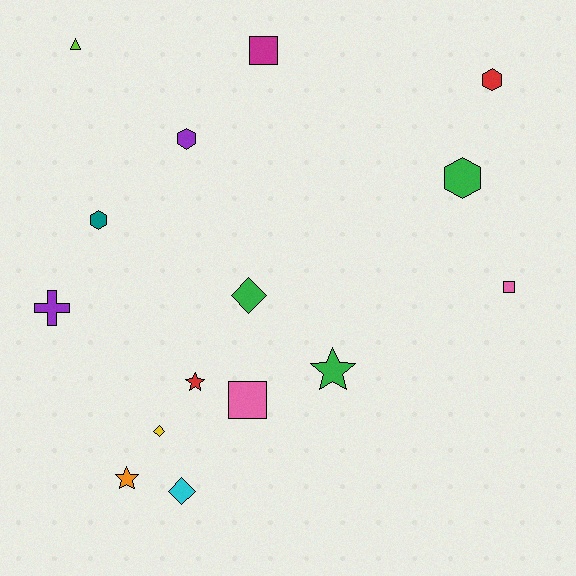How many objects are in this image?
There are 15 objects.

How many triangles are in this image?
There is 1 triangle.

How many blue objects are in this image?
There are no blue objects.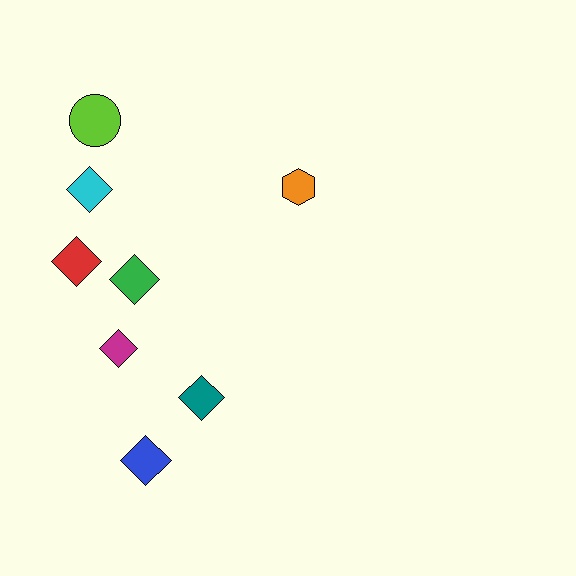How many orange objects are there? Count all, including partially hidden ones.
There is 1 orange object.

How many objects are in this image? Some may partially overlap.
There are 8 objects.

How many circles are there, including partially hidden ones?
There is 1 circle.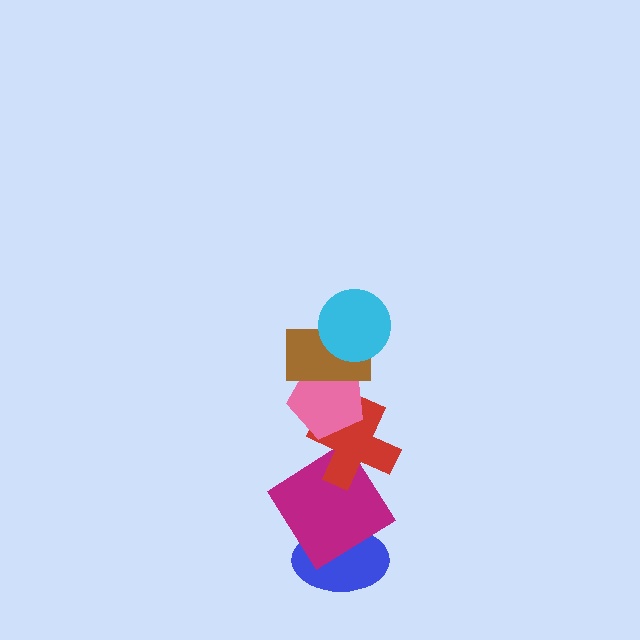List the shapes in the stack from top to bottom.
From top to bottom: the cyan circle, the brown rectangle, the pink pentagon, the red cross, the magenta diamond, the blue ellipse.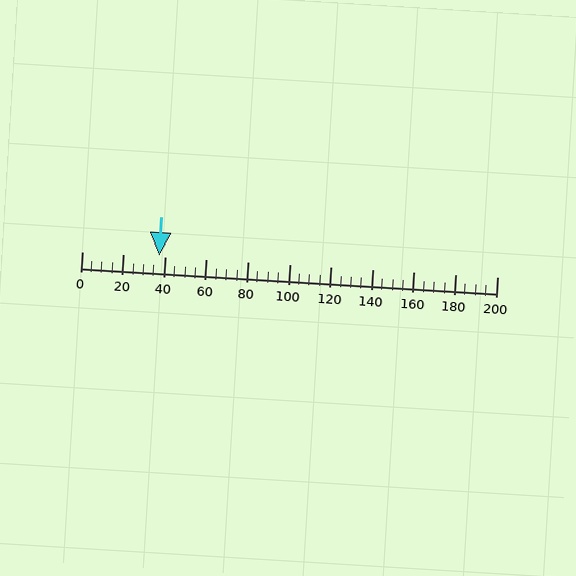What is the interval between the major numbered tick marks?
The major tick marks are spaced 20 units apart.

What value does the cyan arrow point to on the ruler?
The cyan arrow points to approximately 37.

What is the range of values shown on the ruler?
The ruler shows values from 0 to 200.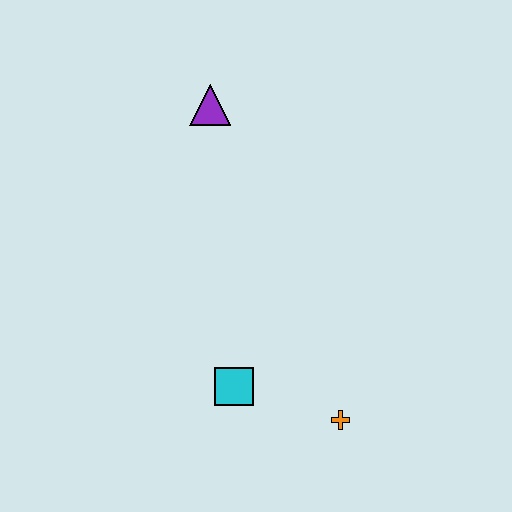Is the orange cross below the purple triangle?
Yes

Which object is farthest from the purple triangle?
The orange cross is farthest from the purple triangle.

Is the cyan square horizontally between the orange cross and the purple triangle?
Yes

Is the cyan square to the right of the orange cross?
No